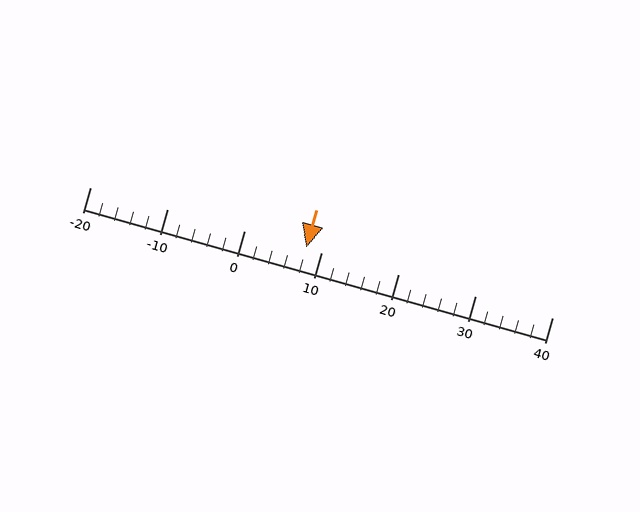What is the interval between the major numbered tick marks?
The major tick marks are spaced 10 units apart.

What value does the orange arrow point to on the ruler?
The orange arrow points to approximately 8.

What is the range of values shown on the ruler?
The ruler shows values from -20 to 40.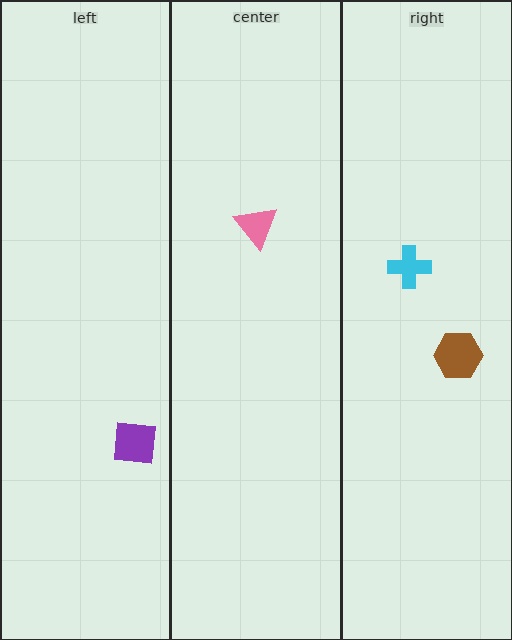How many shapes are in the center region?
1.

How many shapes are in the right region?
2.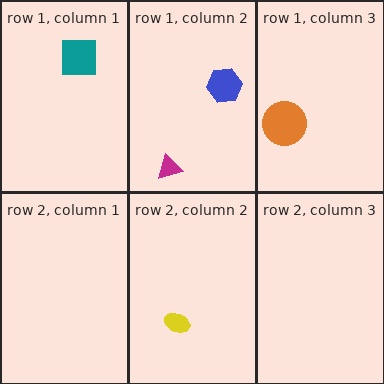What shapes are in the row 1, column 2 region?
The magenta triangle, the blue hexagon.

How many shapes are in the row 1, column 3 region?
1.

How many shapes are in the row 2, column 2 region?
1.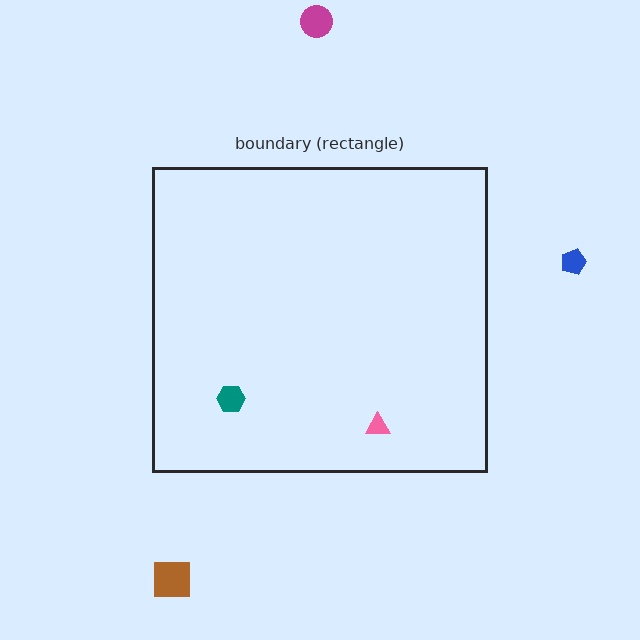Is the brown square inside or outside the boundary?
Outside.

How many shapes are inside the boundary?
2 inside, 3 outside.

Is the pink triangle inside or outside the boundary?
Inside.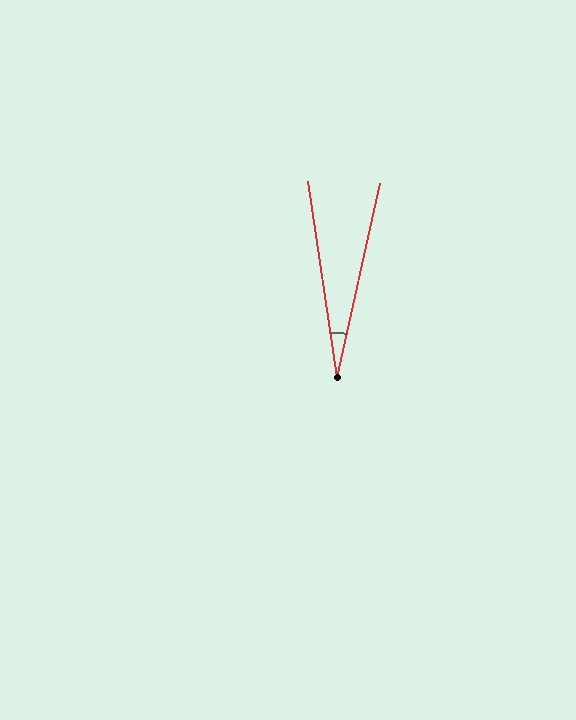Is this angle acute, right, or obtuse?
It is acute.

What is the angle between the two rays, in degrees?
Approximately 21 degrees.